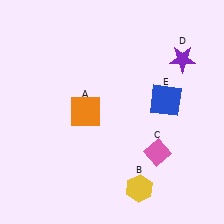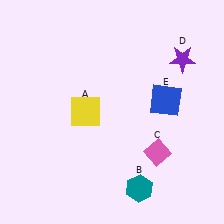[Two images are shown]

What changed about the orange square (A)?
In Image 1, A is orange. In Image 2, it changed to yellow.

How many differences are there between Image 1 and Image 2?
There are 2 differences between the two images.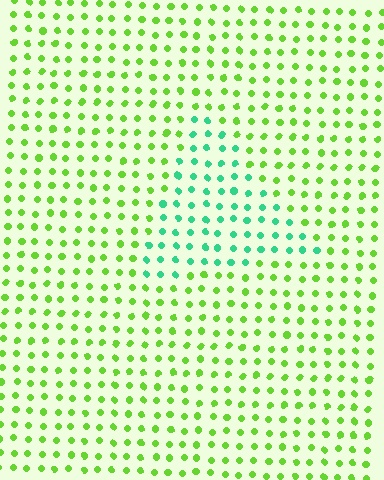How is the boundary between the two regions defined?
The boundary is defined purely by a slight shift in hue (about 52 degrees). Spacing, size, and orientation are identical on both sides.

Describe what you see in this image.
The image is filled with small lime elements in a uniform arrangement. A triangle-shaped region is visible where the elements are tinted to a slightly different hue, forming a subtle color boundary.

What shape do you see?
I see a triangle.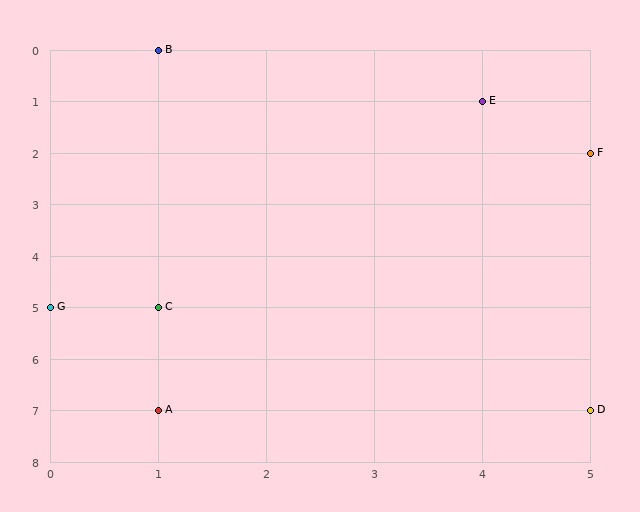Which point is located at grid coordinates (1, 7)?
Point A is at (1, 7).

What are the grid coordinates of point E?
Point E is at grid coordinates (4, 1).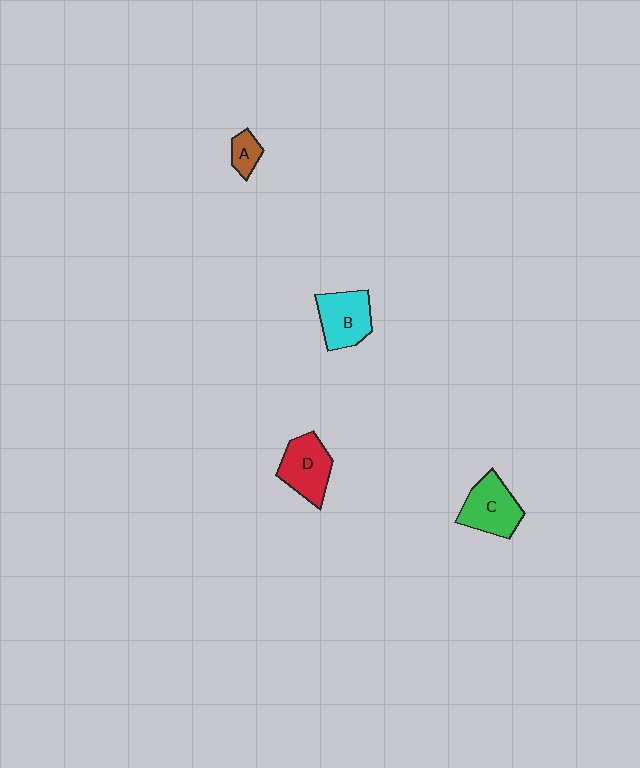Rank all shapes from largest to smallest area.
From largest to smallest: C (green), D (red), B (cyan), A (brown).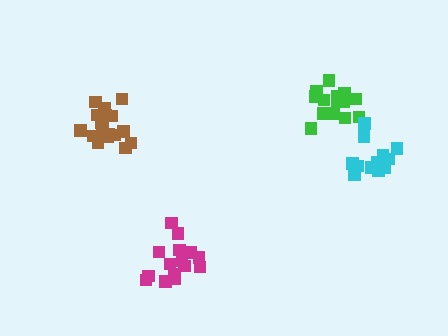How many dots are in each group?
Group 1: 18 dots, Group 2: 16 dots, Group 3: 15 dots, Group 4: 13 dots (62 total).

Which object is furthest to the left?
The brown cluster is leftmost.